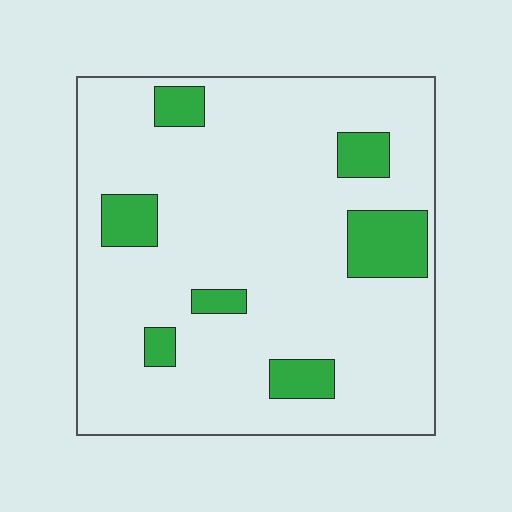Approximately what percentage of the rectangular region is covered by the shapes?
Approximately 15%.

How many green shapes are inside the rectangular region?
7.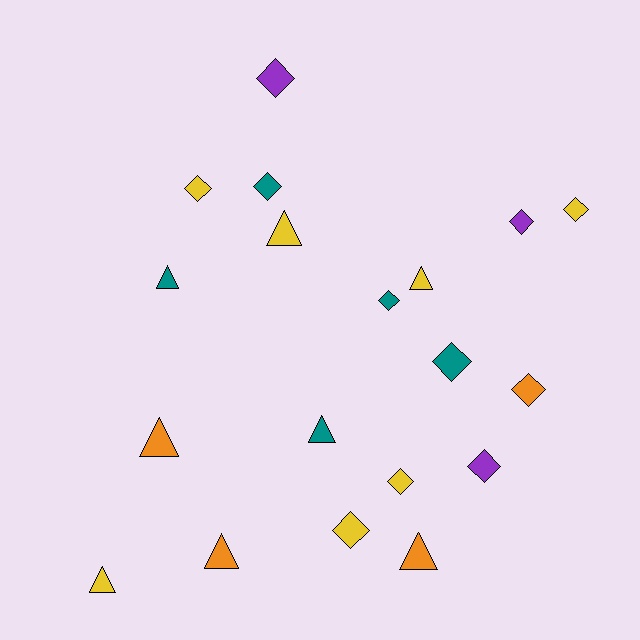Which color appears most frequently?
Yellow, with 7 objects.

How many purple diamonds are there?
There are 3 purple diamonds.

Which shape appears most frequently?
Diamond, with 11 objects.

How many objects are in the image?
There are 19 objects.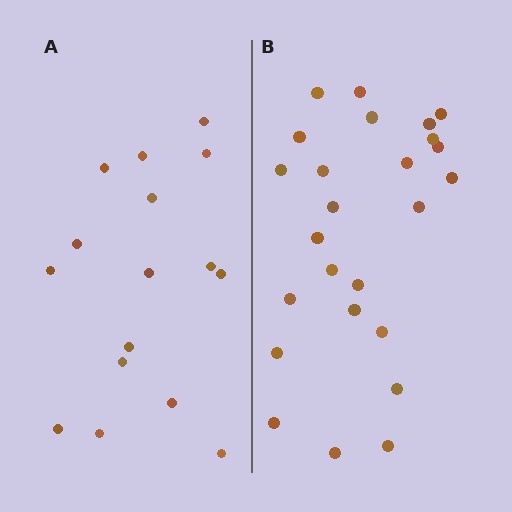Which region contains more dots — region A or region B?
Region B (the right region) has more dots.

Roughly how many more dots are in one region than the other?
Region B has roughly 8 or so more dots than region A.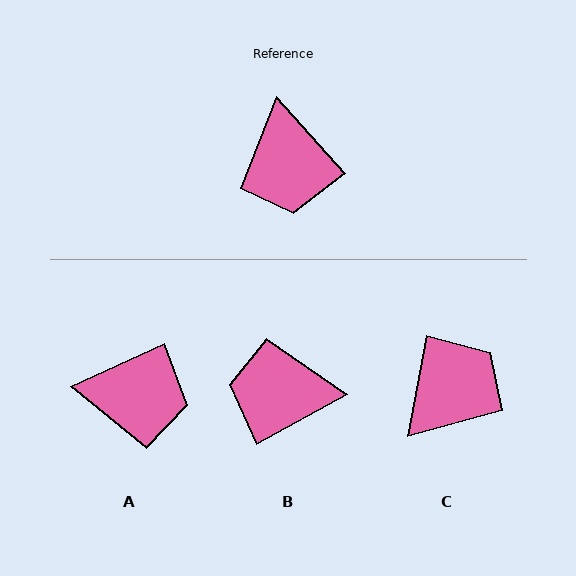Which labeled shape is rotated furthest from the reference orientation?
C, about 127 degrees away.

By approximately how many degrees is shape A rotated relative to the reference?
Approximately 72 degrees counter-clockwise.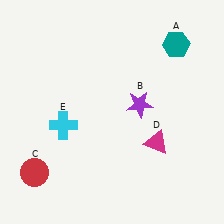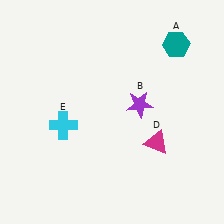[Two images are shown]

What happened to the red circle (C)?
The red circle (C) was removed in Image 2. It was in the bottom-left area of Image 1.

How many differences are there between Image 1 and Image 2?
There is 1 difference between the two images.